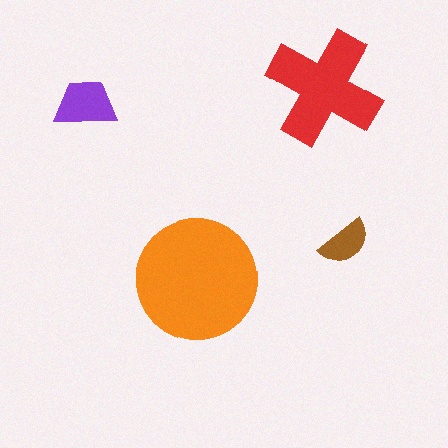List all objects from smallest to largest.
The brown semicircle, the purple trapezoid, the red cross, the orange circle.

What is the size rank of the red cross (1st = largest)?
2nd.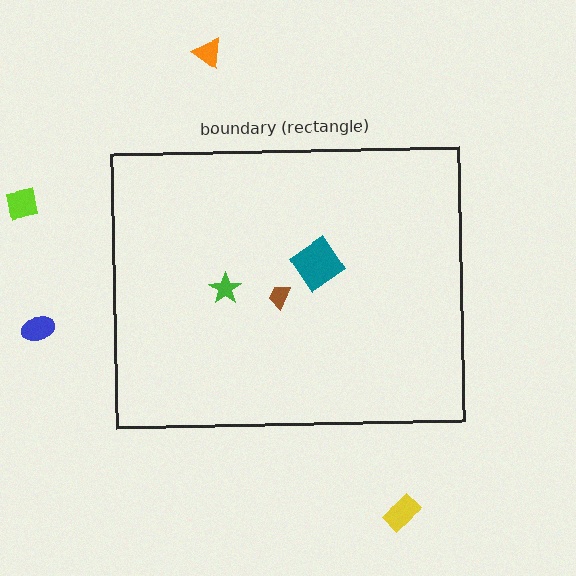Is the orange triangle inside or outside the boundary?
Outside.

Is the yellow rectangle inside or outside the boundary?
Outside.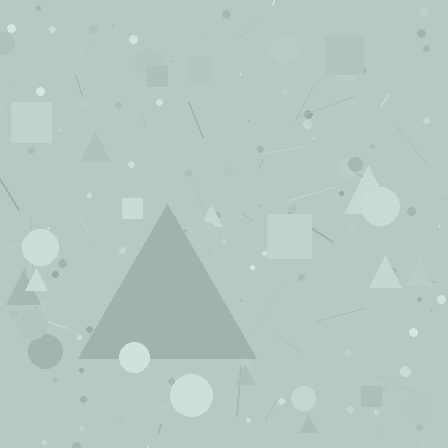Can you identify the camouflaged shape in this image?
The camouflaged shape is a triangle.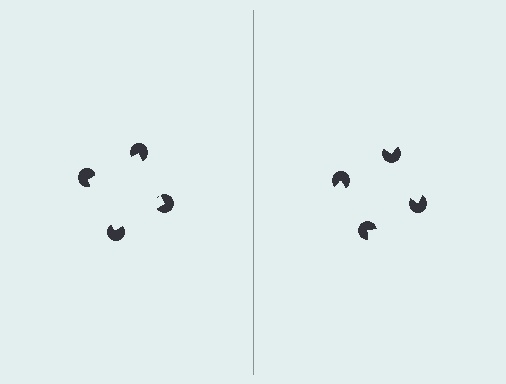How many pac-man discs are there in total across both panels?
8 — 4 on each side.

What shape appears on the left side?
An illusory square.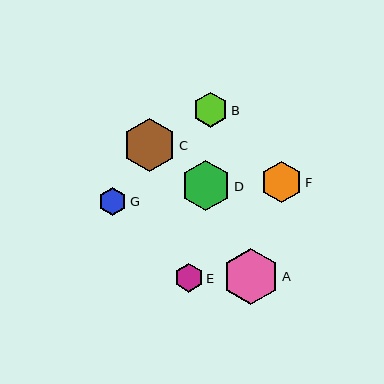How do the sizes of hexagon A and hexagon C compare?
Hexagon A and hexagon C are approximately the same size.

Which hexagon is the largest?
Hexagon A is the largest with a size of approximately 56 pixels.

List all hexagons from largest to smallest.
From largest to smallest: A, C, D, F, B, E, G.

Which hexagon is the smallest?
Hexagon G is the smallest with a size of approximately 28 pixels.